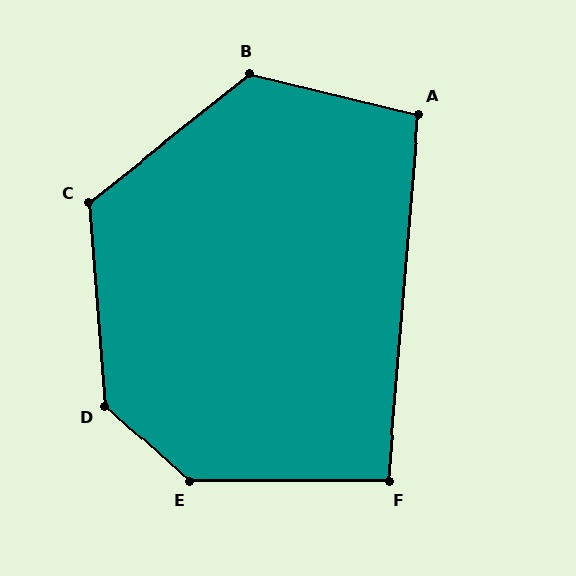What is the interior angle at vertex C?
Approximately 124 degrees (obtuse).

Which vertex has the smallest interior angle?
F, at approximately 95 degrees.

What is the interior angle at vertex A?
Approximately 99 degrees (obtuse).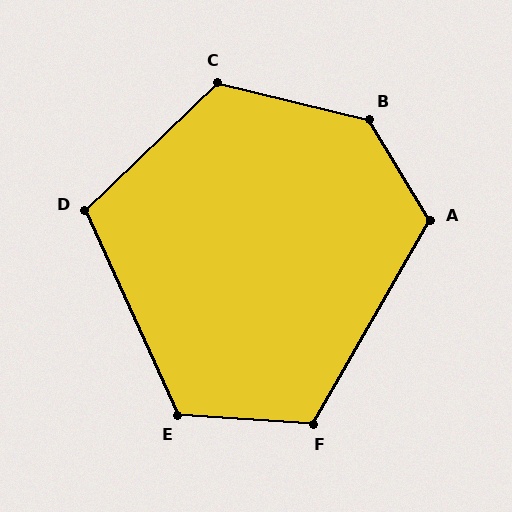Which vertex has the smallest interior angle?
D, at approximately 109 degrees.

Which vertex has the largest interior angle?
B, at approximately 134 degrees.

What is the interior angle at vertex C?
Approximately 123 degrees (obtuse).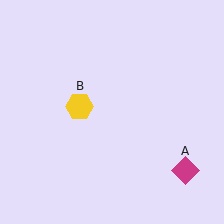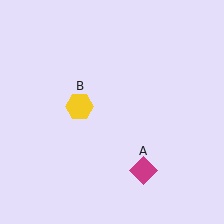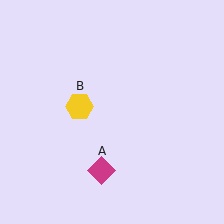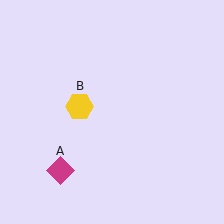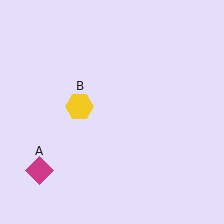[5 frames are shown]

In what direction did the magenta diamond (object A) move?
The magenta diamond (object A) moved left.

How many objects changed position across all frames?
1 object changed position: magenta diamond (object A).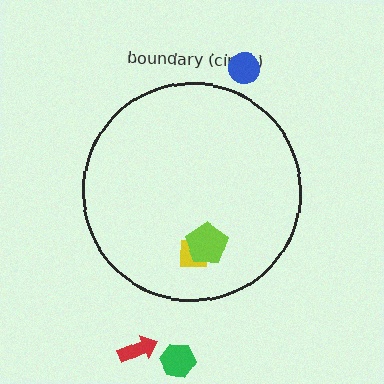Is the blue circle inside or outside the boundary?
Outside.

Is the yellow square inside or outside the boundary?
Inside.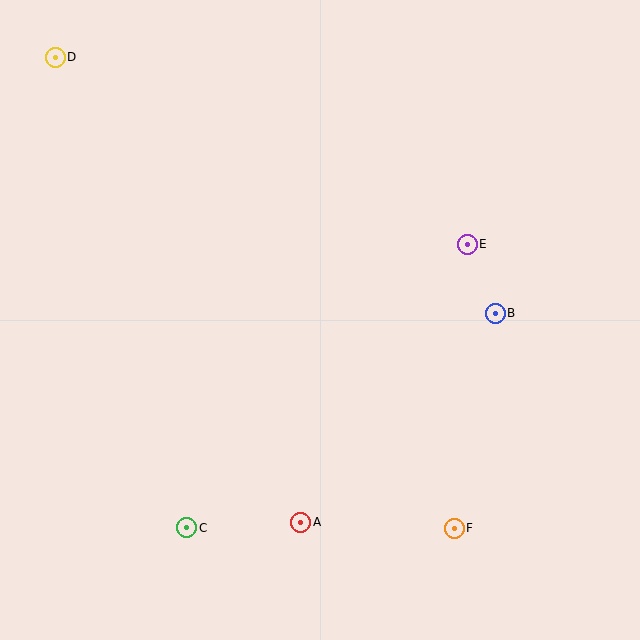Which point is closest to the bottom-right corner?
Point F is closest to the bottom-right corner.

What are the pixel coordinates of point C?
Point C is at (187, 528).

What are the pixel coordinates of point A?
Point A is at (301, 522).